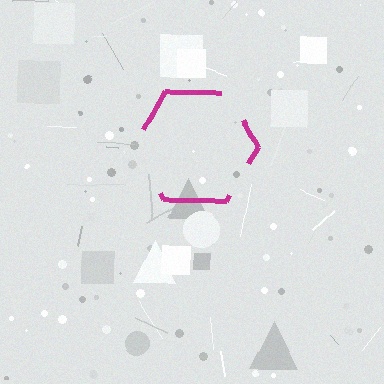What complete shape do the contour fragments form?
The contour fragments form a hexagon.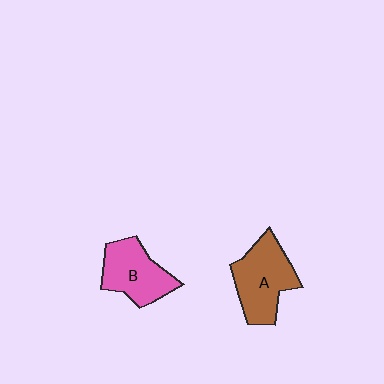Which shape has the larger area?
Shape A (brown).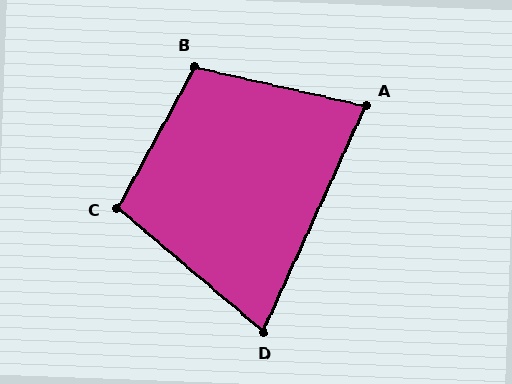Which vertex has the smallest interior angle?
D, at approximately 74 degrees.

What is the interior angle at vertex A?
Approximately 78 degrees (acute).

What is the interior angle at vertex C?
Approximately 102 degrees (obtuse).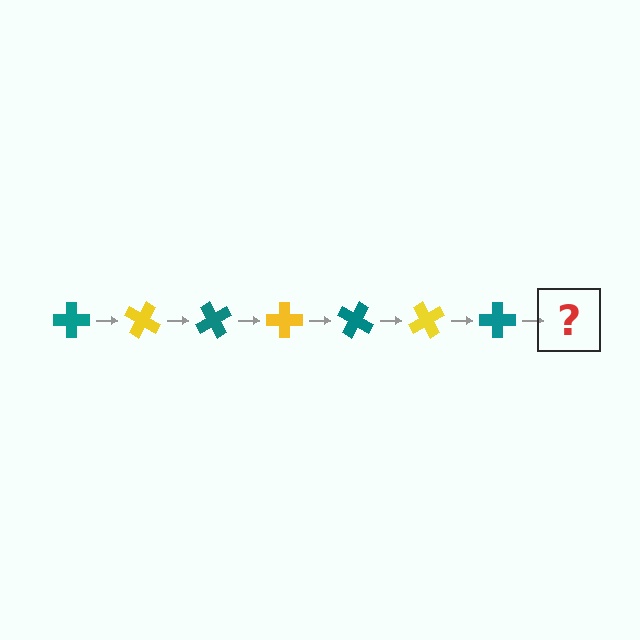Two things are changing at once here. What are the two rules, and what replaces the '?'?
The two rules are that it rotates 30 degrees each step and the color cycles through teal and yellow. The '?' should be a yellow cross, rotated 210 degrees from the start.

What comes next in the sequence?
The next element should be a yellow cross, rotated 210 degrees from the start.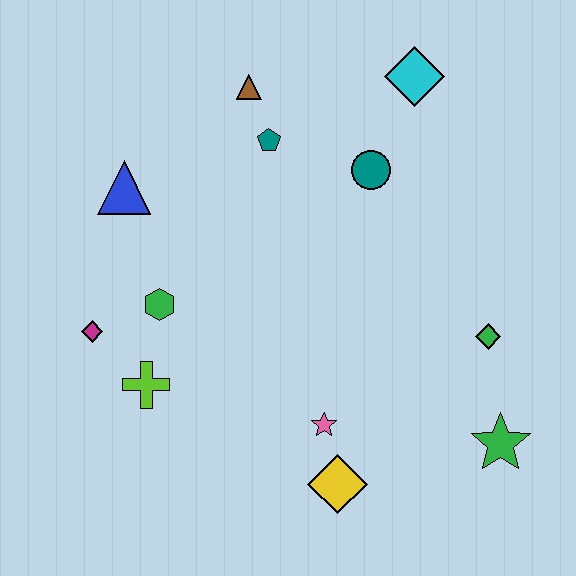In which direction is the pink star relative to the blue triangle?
The pink star is below the blue triangle.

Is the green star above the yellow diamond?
Yes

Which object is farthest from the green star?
The blue triangle is farthest from the green star.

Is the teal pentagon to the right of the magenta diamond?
Yes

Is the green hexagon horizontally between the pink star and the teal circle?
No